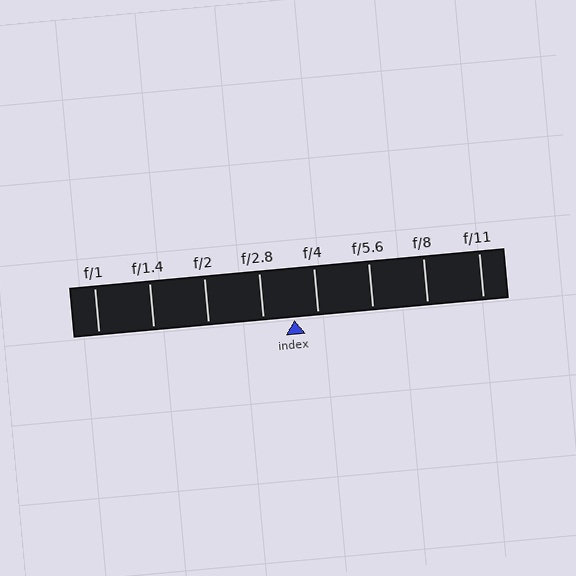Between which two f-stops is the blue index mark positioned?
The index mark is between f/2.8 and f/4.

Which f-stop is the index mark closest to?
The index mark is closest to f/4.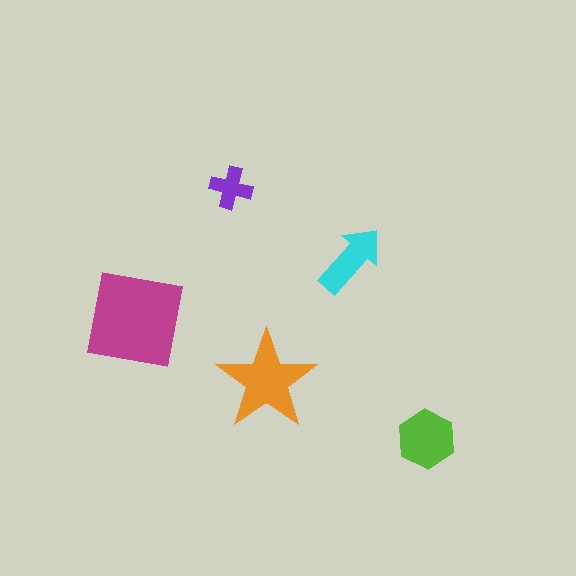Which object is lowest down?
The lime hexagon is bottommost.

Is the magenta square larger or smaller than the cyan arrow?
Larger.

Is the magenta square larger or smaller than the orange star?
Larger.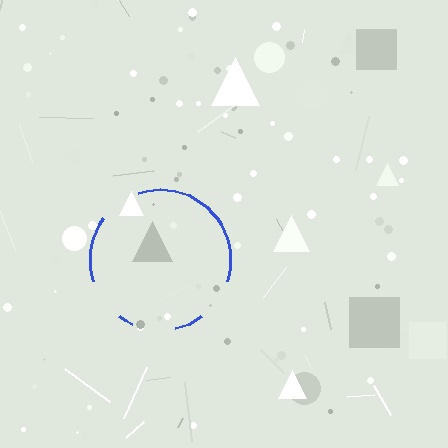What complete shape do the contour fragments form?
The contour fragments form a circle.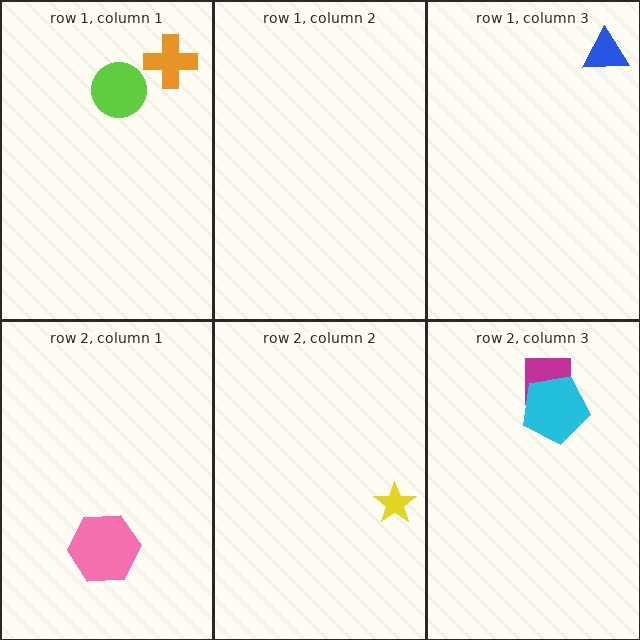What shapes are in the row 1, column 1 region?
The orange cross, the lime circle.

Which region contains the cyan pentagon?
The row 2, column 3 region.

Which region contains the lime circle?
The row 1, column 1 region.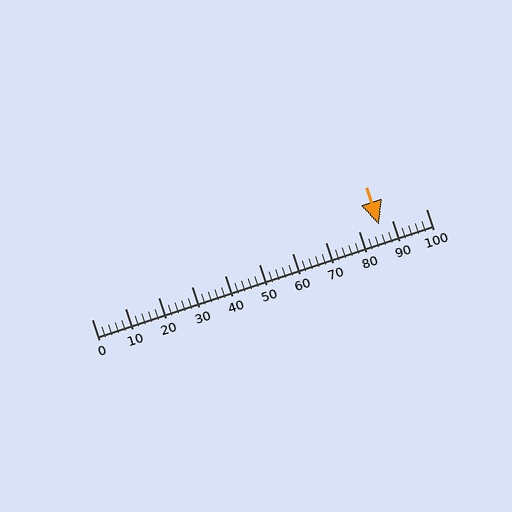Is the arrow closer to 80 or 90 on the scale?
The arrow is closer to 90.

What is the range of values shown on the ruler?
The ruler shows values from 0 to 100.